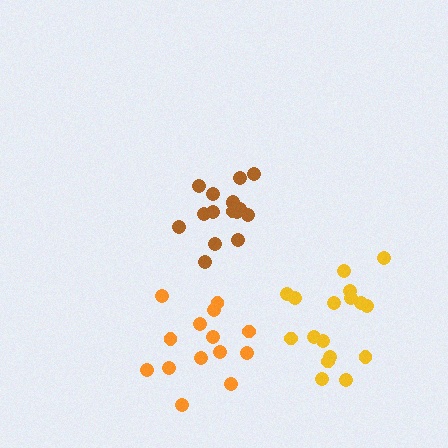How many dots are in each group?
Group 1: 17 dots, Group 2: 14 dots, Group 3: 16 dots (47 total).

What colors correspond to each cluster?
The clusters are colored: yellow, orange, brown.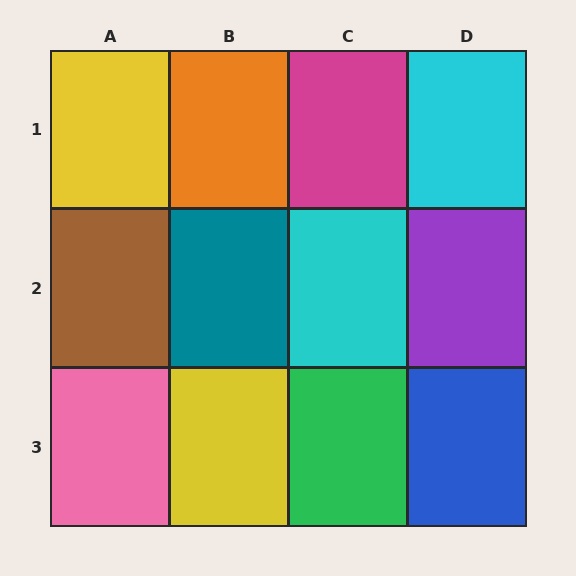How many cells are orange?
1 cell is orange.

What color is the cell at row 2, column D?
Purple.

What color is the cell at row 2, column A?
Brown.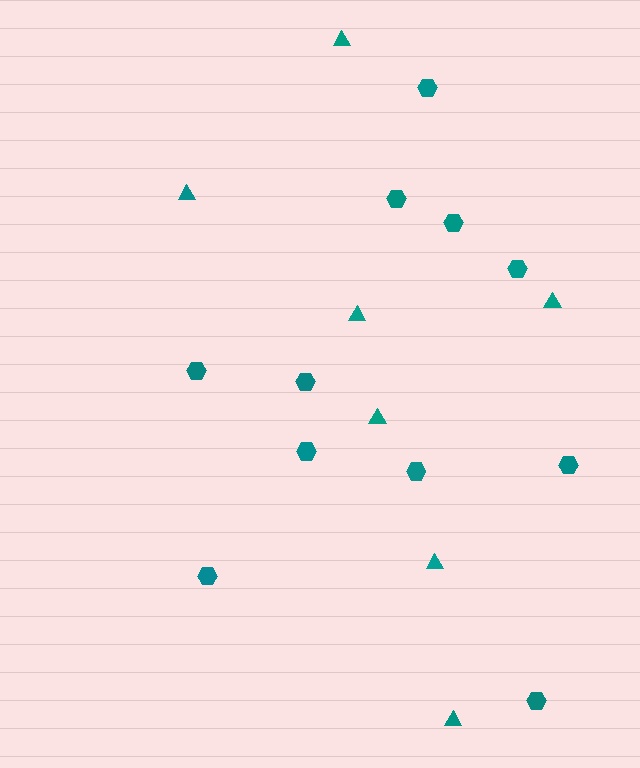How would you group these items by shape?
There are 2 groups: one group of hexagons (11) and one group of triangles (7).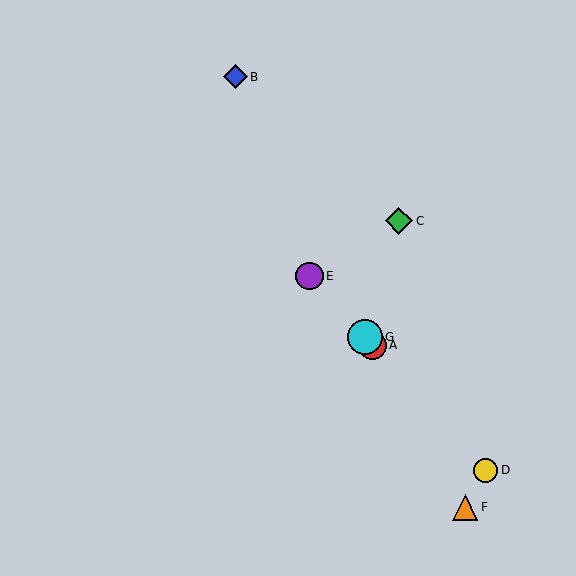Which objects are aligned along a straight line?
Objects A, D, E, G are aligned along a straight line.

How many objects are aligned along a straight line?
4 objects (A, D, E, G) are aligned along a straight line.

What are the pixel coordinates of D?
Object D is at (486, 470).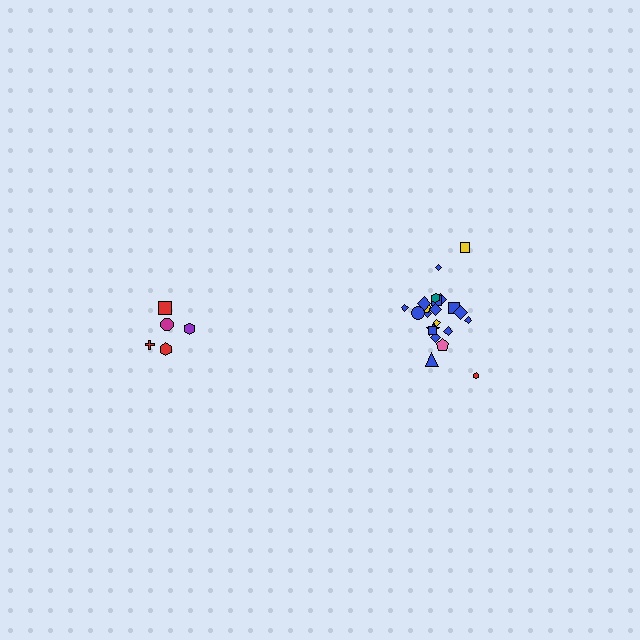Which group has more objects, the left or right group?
The right group.